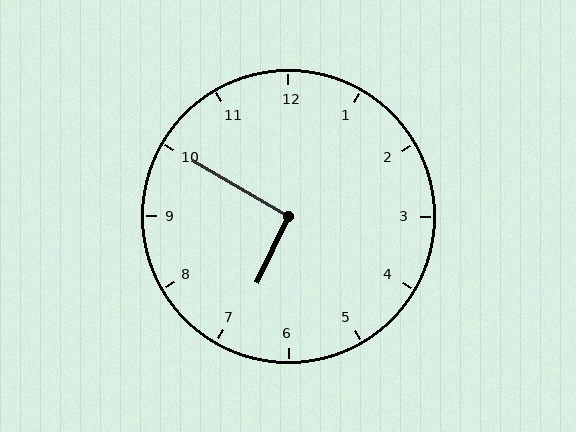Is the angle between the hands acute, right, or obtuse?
It is right.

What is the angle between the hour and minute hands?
Approximately 95 degrees.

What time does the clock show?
6:50.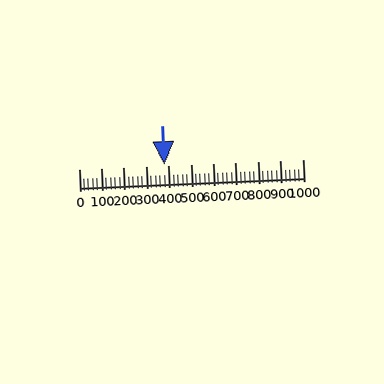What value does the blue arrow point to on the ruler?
The blue arrow points to approximately 380.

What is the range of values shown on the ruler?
The ruler shows values from 0 to 1000.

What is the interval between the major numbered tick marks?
The major tick marks are spaced 100 units apart.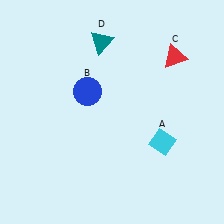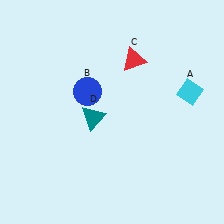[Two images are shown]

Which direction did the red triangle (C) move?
The red triangle (C) moved left.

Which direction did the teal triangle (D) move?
The teal triangle (D) moved down.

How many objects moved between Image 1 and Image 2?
3 objects moved between the two images.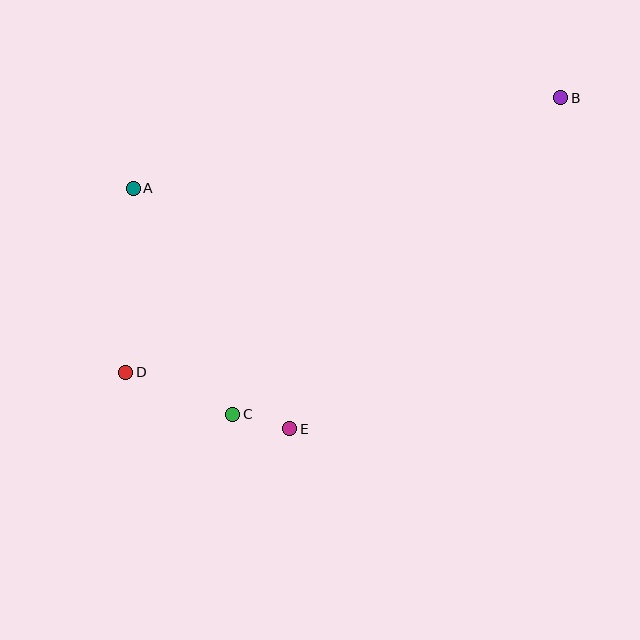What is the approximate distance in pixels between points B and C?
The distance between B and C is approximately 456 pixels.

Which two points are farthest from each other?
Points B and D are farthest from each other.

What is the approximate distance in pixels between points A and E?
The distance between A and E is approximately 287 pixels.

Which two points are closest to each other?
Points C and E are closest to each other.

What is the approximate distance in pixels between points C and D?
The distance between C and D is approximately 115 pixels.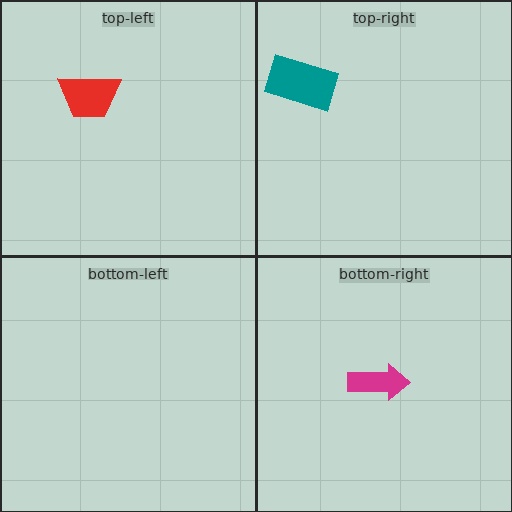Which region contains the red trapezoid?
The top-left region.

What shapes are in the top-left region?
The red trapezoid.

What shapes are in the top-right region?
The teal rectangle.